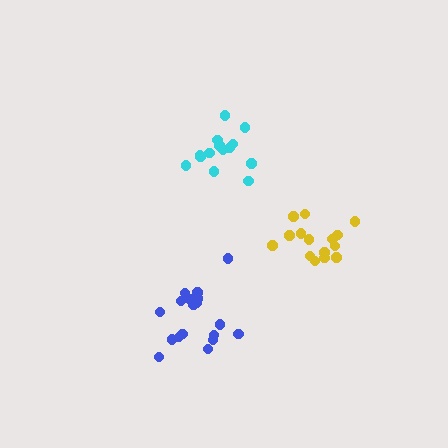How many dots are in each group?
Group 1: 15 dots, Group 2: 14 dots, Group 3: 19 dots (48 total).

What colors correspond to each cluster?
The clusters are colored: yellow, cyan, blue.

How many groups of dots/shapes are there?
There are 3 groups.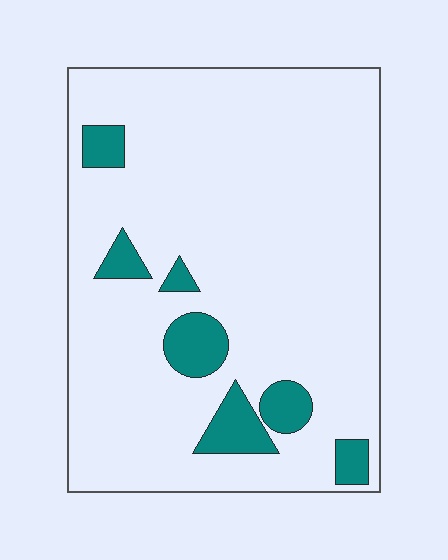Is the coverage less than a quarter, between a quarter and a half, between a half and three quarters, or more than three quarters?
Less than a quarter.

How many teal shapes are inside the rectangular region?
7.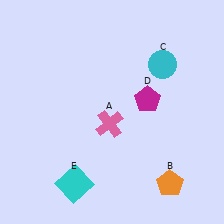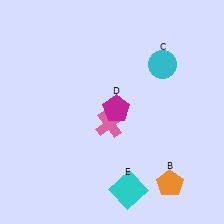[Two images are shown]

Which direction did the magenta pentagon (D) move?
The magenta pentagon (D) moved left.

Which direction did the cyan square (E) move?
The cyan square (E) moved right.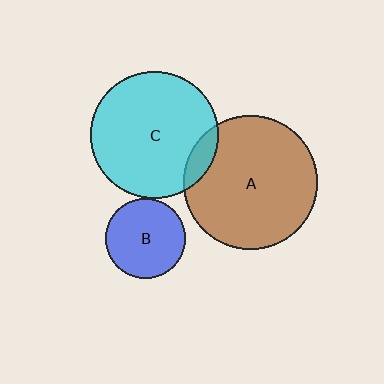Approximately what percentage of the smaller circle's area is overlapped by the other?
Approximately 10%.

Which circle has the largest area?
Circle A (brown).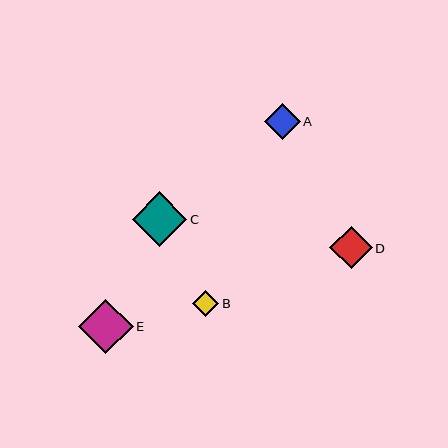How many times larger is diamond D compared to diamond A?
Diamond D is approximately 1.2 times the size of diamond A.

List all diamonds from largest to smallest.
From largest to smallest: C, E, D, A, B.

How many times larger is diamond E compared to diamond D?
Diamond E is approximately 1.3 times the size of diamond D.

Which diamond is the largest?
Diamond C is the largest with a size of approximately 55 pixels.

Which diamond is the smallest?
Diamond B is the smallest with a size of approximately 27 pixels.